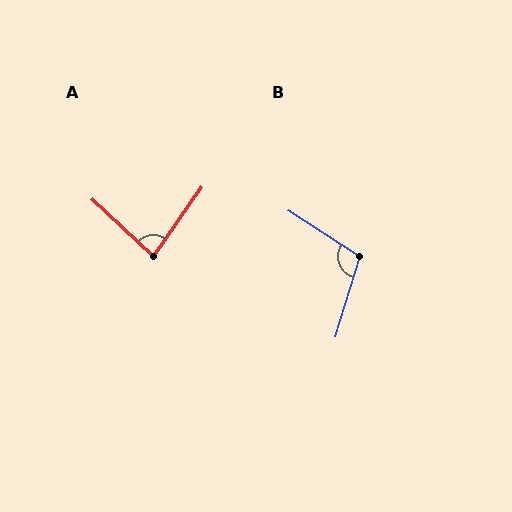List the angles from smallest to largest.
A (82°), B (106°).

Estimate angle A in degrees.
Approximately 82 degrees.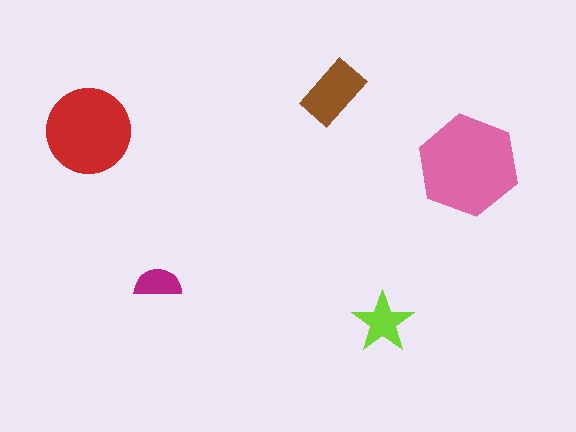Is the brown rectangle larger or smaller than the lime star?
Larger.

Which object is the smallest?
The magenta semicircle.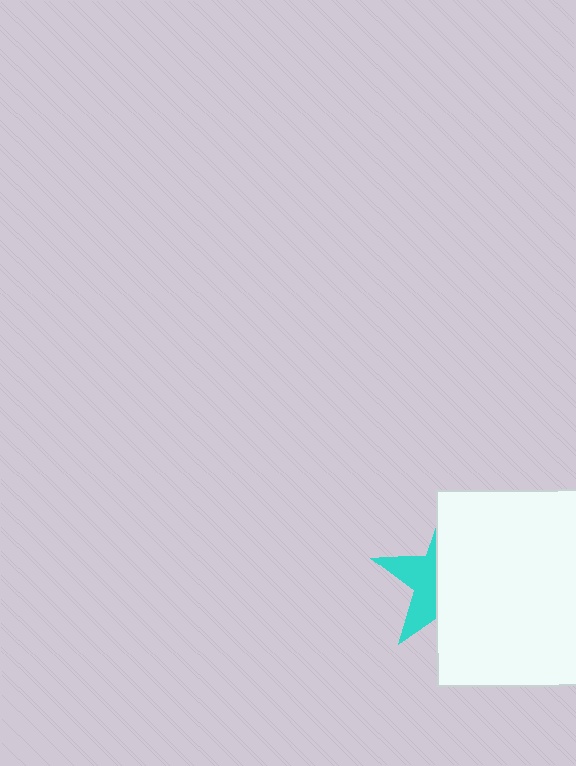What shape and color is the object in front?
The object in front is a white square.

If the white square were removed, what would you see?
You would see the complete cyan star.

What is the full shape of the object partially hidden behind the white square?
The partially hidden object is a cyan star.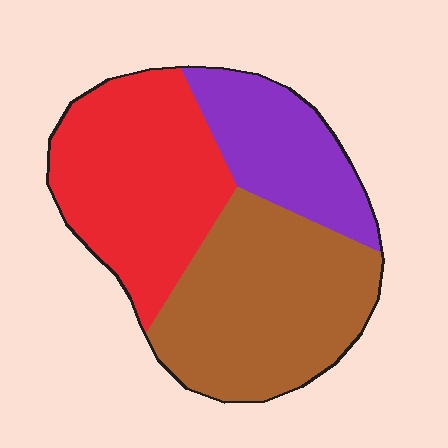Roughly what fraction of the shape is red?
Red covers around 35% of the shape.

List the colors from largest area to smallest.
From largest to smallest: brown, red, purple.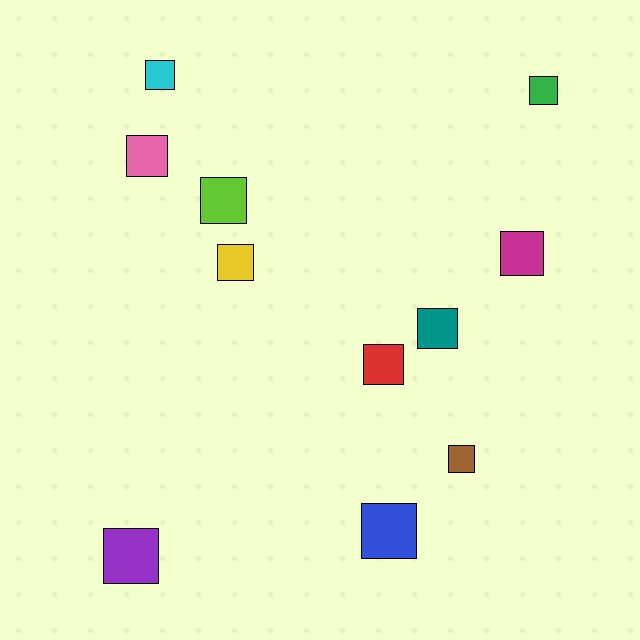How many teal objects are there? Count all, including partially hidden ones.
There is 1 teal object.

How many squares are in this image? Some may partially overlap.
There are 11 squares.